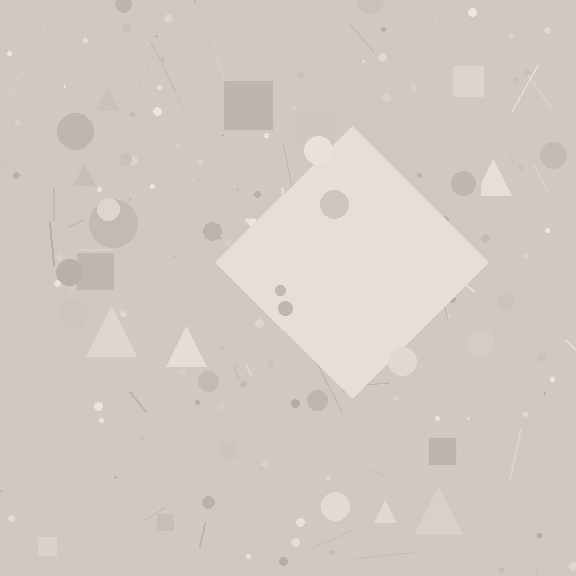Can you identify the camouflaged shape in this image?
The camouflaged shape is a diamond.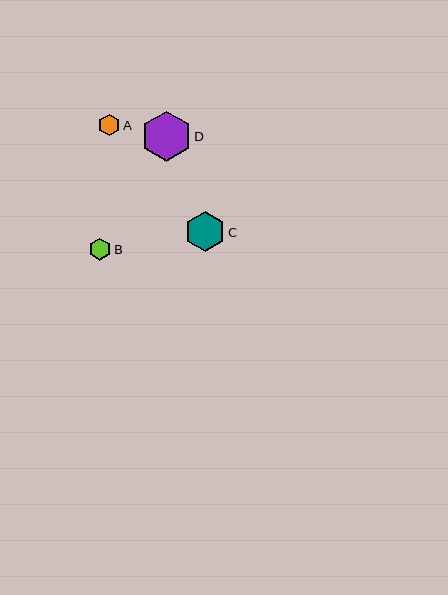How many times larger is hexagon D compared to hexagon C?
Hexagon D is approximately 1.2 times the size of hexagon C.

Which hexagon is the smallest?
Hexagon A is the smallest with a size of approximately 21 pixels.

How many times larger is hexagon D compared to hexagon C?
Hexagon D is approximately 1.2 times the size of hexagon C.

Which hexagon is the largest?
Hexagon D is the largest with a size of approximately 50 pixels.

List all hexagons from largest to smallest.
From largest to smallest: D, C, B, A.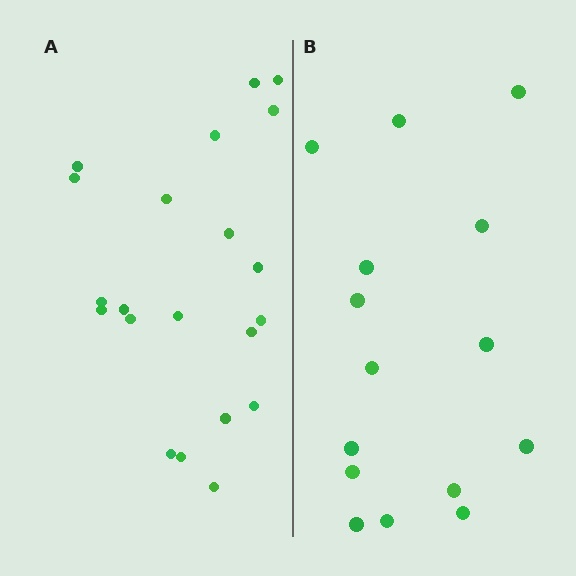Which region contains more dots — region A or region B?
Region A (the left region) has more dots.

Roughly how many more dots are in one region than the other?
Region A has about 6 more dots than region B.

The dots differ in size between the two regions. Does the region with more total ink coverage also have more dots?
No. Region B has more total ink coverage because its dots are larger, but region A actually contains more individual dots. Total area can be misleading — the number of items is what matters here.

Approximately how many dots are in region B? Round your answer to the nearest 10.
About 20 dots. (The exact count is 15, which rounds to 20.)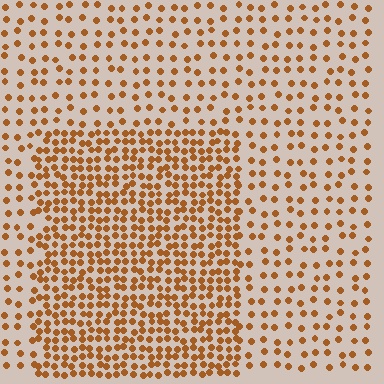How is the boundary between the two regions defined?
The boundary is defined by a change in element density (approximately 2.2x ratio). All elements are the same color, size, and shape.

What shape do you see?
I see a rectangle.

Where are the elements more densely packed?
The elements are more densely packed inside the rectangle boundary.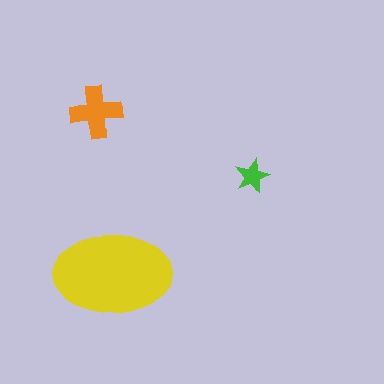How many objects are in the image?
There are 3 objects in the image.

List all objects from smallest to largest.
The green star, the orange cross, the yellow ellipse.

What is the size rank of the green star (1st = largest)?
3rd.